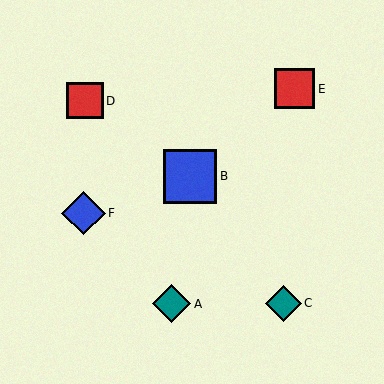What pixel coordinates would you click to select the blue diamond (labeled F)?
Click at (84, 213) to select the blue diamond F.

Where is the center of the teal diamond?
The center of the teal diamond is at (283, 303).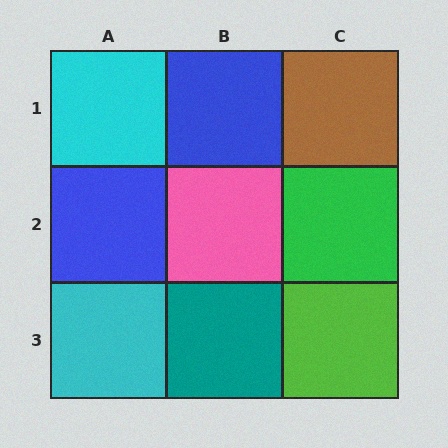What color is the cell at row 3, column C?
Lime.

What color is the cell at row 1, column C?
Brown.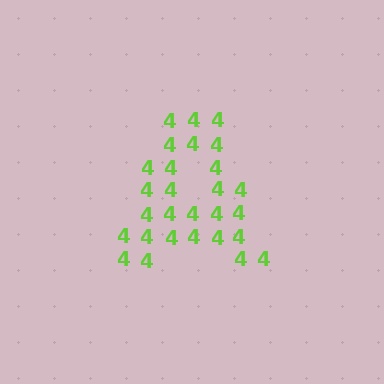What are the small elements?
The small elements are digit 4's.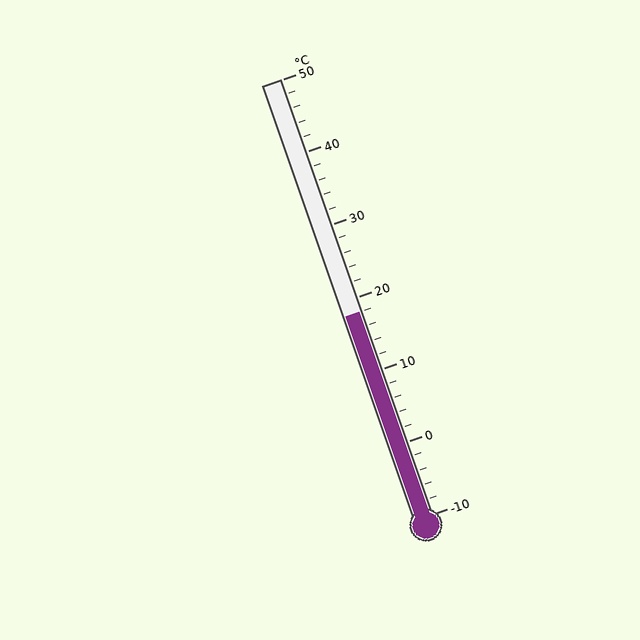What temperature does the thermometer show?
The thermometer shows approximately 18°C.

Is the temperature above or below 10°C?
The temperature is above 10°C.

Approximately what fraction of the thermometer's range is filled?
The thermometer is filled to approximately 45% of its range.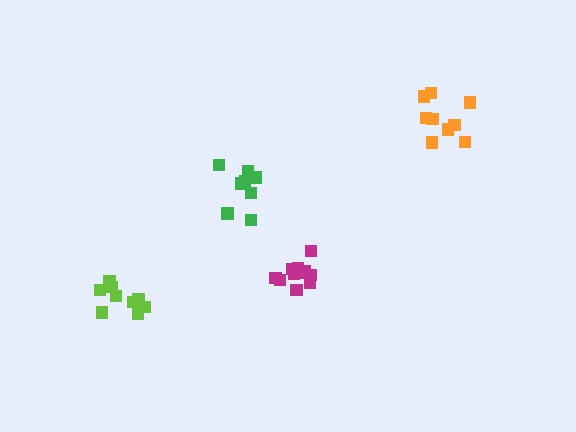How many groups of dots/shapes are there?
There are 4 groups.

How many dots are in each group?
Group 1: 9 dots, Group 2: 9 dots, Group 3: 8 dots, Group 4: 11 dots (37 total).